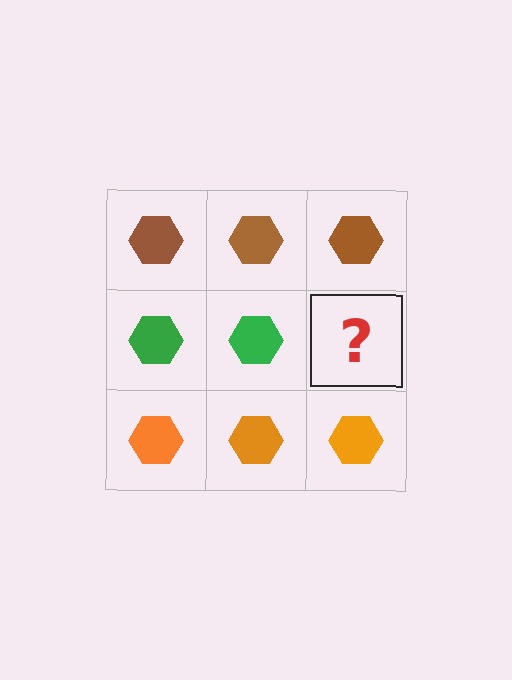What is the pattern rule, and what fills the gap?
The rule is that each row has a consistent color. The gap should be filled with a green hexagon.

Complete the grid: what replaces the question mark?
The question mark should be replaced with a green hexagon.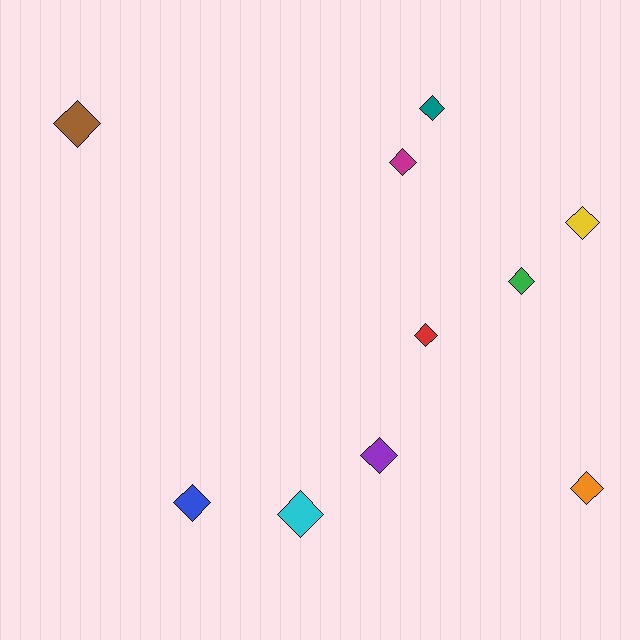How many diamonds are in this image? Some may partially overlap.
There are 10 diamonds.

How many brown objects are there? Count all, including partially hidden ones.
There is 1 brown object.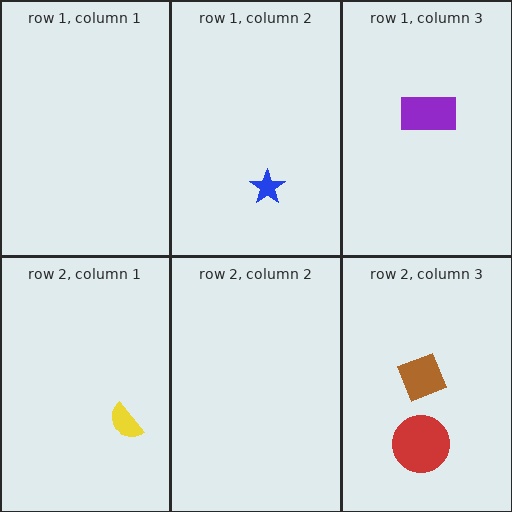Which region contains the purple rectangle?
The row 1, column 3 region.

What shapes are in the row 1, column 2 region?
The blue star.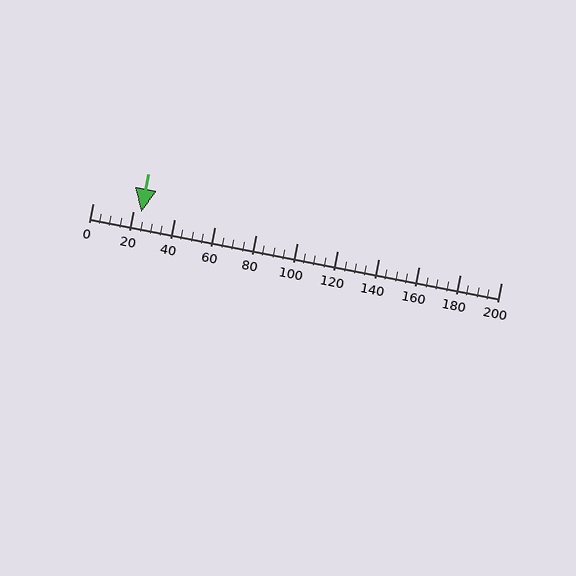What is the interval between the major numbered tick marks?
The major tick marks are spaced 20 units apart.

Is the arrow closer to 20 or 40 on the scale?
The arrow is closer to 20.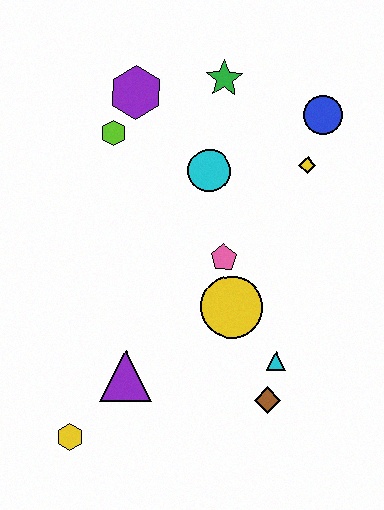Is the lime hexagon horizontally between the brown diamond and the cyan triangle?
No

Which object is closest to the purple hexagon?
The lime hexagon is closest to the purple hexagon.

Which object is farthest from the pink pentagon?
The yellow hexagon is farthest from the pink pentagon.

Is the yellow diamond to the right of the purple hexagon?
Yes